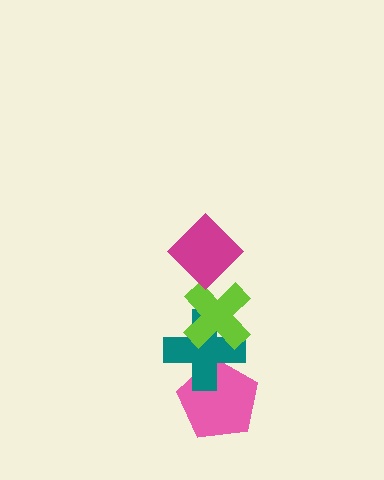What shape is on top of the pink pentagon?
The teal cross is on top of the pink pentagon.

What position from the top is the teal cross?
The teal cross is 3rd from the top.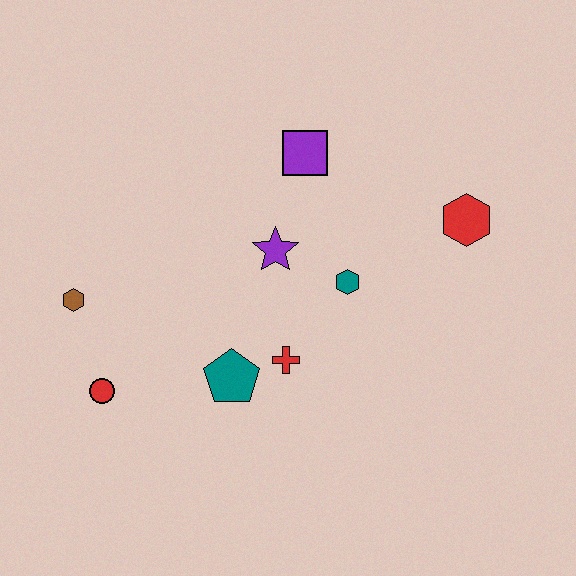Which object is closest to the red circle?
The brown hexagon is closest to the red circle.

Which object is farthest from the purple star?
The red circle is farthest from the purple star.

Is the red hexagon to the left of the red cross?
No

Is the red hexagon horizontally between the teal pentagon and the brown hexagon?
No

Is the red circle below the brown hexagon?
Yes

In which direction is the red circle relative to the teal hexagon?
The red circle is to the left of the teal hexagon.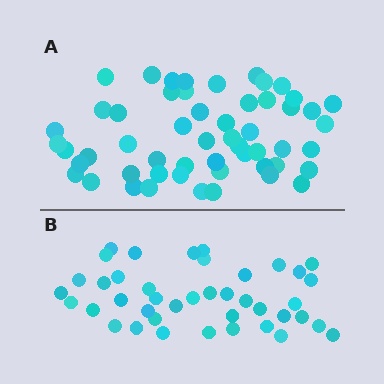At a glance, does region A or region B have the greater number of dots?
Region A (the top region) has more dots.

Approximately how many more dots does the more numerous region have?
Region A has approximately 15 more dots than region B.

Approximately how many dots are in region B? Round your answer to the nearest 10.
About 40 dots. (The exact count is 41, which rounds to 40.)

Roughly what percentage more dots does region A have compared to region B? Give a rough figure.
About 30% more.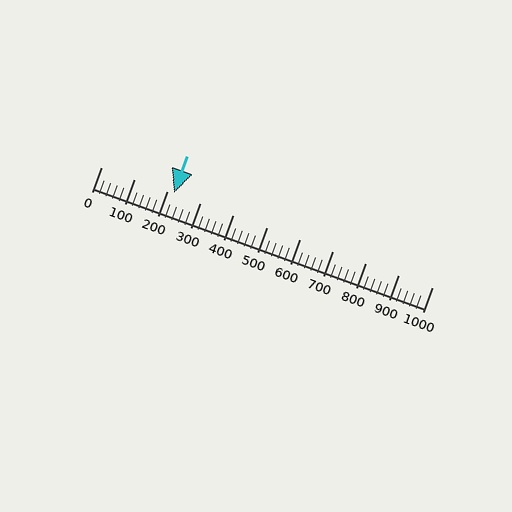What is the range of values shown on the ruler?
The ruler shows values from 0 to 1000.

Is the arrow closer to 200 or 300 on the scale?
The arrow is closer to 200.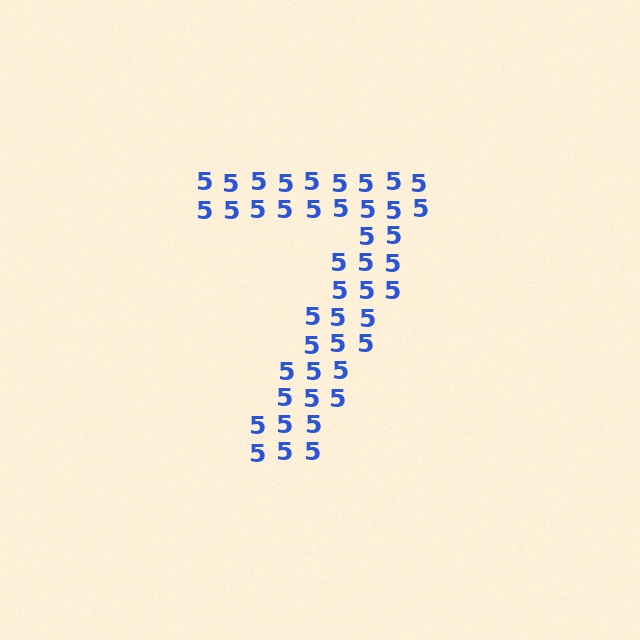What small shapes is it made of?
It is made of small digit 5's.